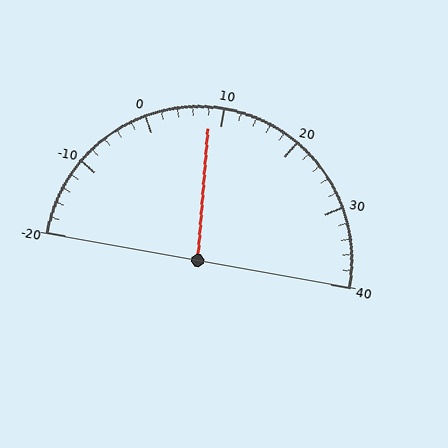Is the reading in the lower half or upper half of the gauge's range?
The reading is in the lower half of the range (-20 to 40).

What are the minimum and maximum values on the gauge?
The gauge ranges from -20 to 40.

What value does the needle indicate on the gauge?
The needle indicates approximately 8.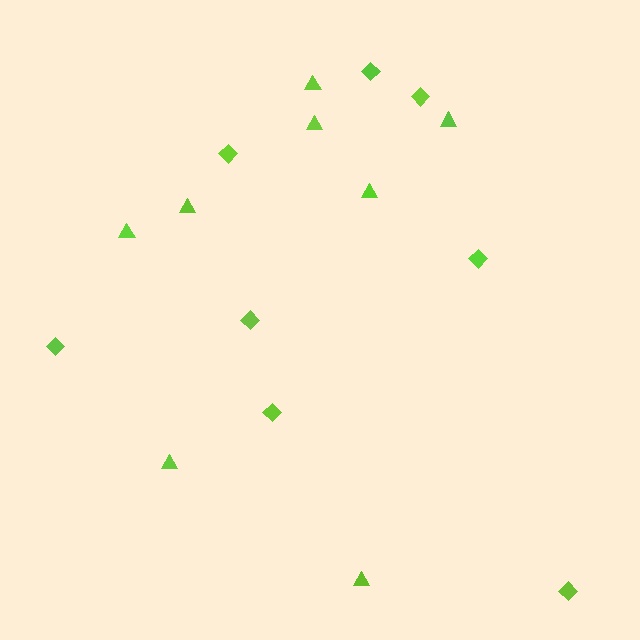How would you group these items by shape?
There are 2 groups: one group of diamonds (8) and one group of triangles (8).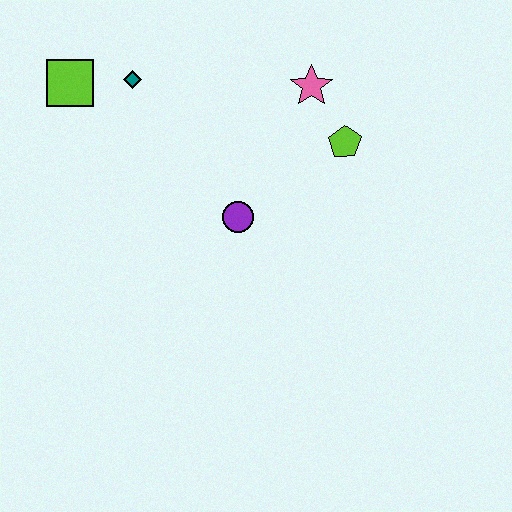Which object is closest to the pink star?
The lime pentagon is closest to the pink star.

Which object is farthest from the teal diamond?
The lime pentagon is farthest from the teal diamond.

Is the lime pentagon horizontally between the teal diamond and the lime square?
No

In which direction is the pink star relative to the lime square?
The pink star is to the right of the lime square.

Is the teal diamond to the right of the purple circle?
No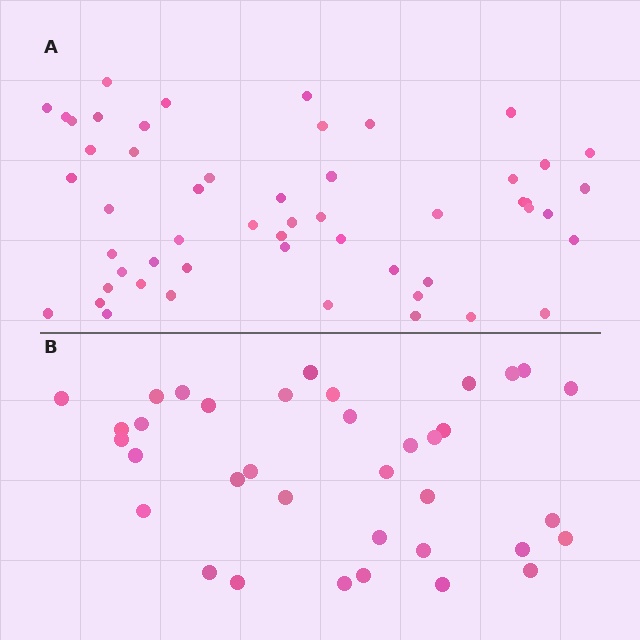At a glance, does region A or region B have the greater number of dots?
Region A (the top region) has more dots.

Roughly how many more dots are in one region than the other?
Region A has approximately 15 more dots than region B.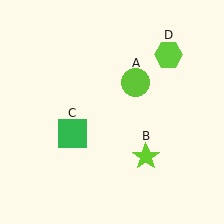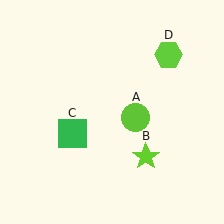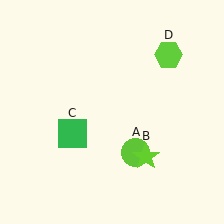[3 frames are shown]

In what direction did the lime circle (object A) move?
The lime circle (object A) moved down.